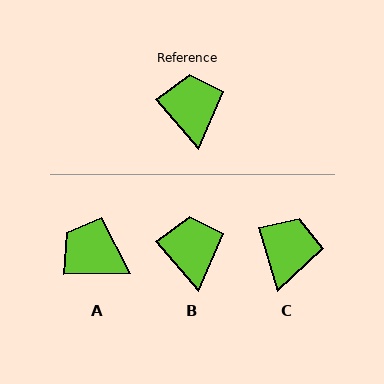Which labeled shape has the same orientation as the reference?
B.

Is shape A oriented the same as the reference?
No, it is off by about 51 degrees.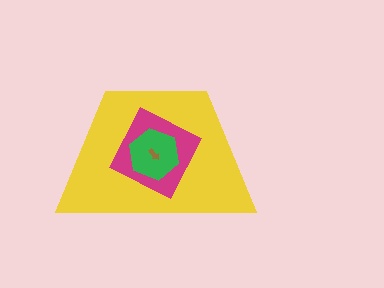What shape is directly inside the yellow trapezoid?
The magenta diamond.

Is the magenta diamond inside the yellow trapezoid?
Yes.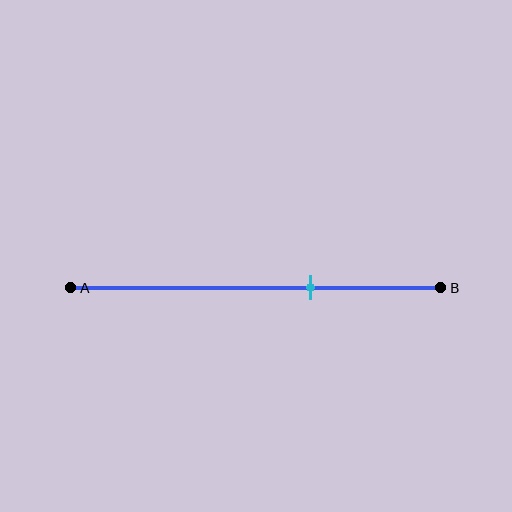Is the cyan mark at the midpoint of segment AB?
No, the mark is at about 65% from A, not at the 50% midpoint.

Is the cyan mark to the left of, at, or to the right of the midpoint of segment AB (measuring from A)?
The cyan mark is to the right of the midpoint of segment AB.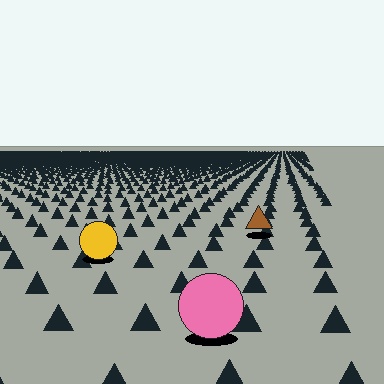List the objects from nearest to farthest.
From nearest to farthest: the pink circle, the yellow circle, the brown triangle.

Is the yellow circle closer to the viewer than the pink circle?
No. The pink circle is closer — you can tell from the texture gradient: the ground texture is coarser near it.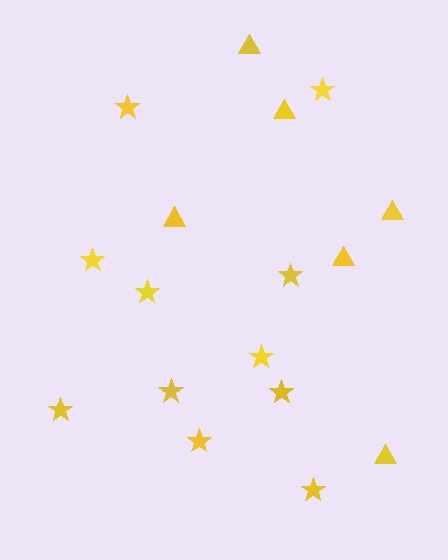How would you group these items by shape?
There are 2 groups: one group of stars (11) and one group of triangles (6).